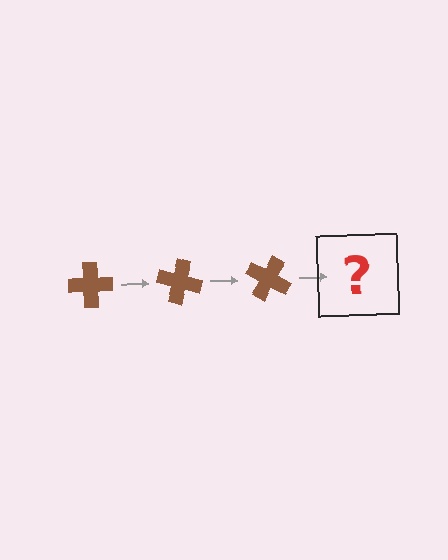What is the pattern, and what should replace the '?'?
The pattern is that the cross rotates 15 degrees each step. The '?' should be a brown cross rotated 45 degrees.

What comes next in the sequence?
The next element should be a brown cross rotated 45 degrees.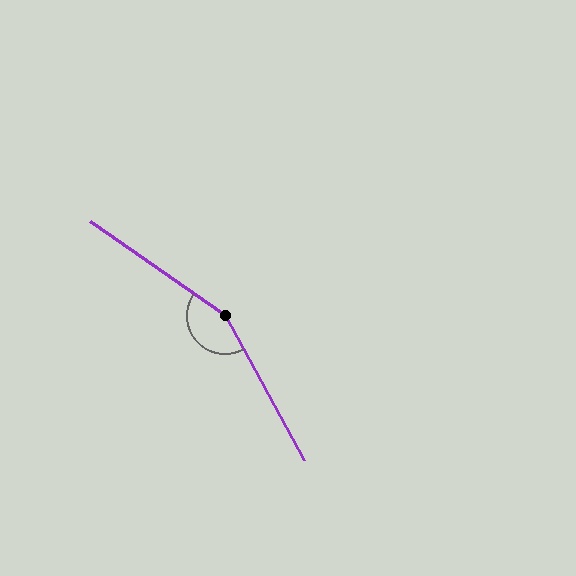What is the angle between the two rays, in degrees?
Approximately 154 degrees.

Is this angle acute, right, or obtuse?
It is obtuse.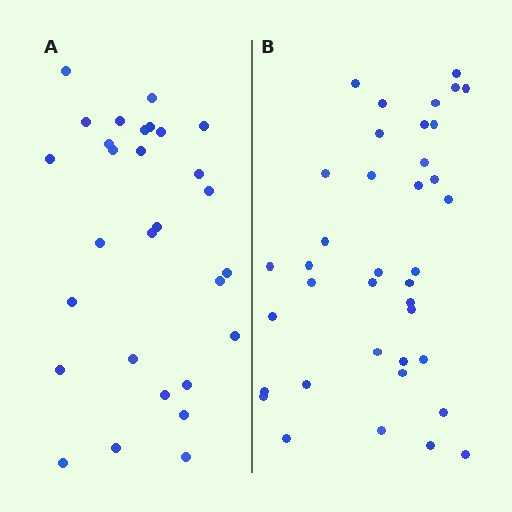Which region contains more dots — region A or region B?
Region B (the right region) has more dots.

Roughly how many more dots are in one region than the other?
Region B has roughly 8 or so more dots than region A.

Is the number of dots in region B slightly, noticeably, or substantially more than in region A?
Region B has noticeably more, but not dramatically so. The ratio is roughly 1.3 to 1.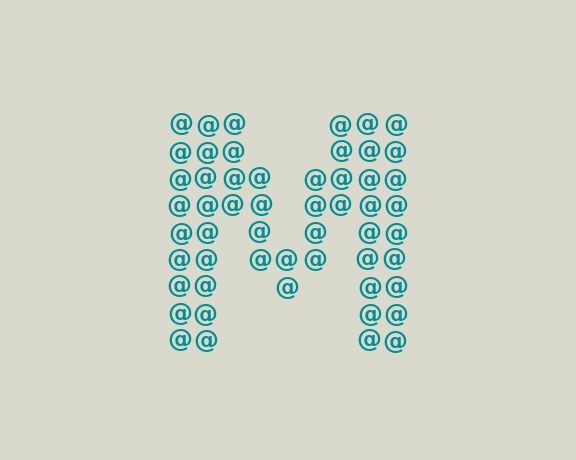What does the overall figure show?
The overall figure shows the letter M.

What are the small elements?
The small elements are at signs.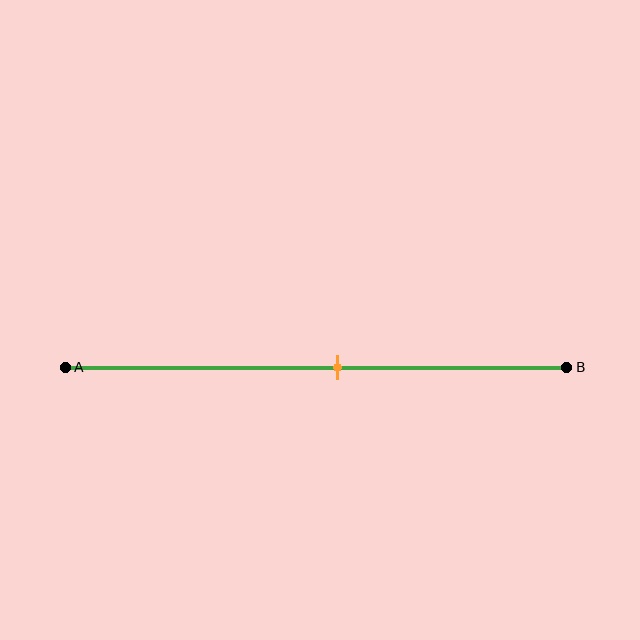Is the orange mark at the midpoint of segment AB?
No, the mark is at about 55% from A, not at the 50% midpoint.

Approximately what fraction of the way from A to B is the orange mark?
The orange mark is approximately 55% of the way from A to B.